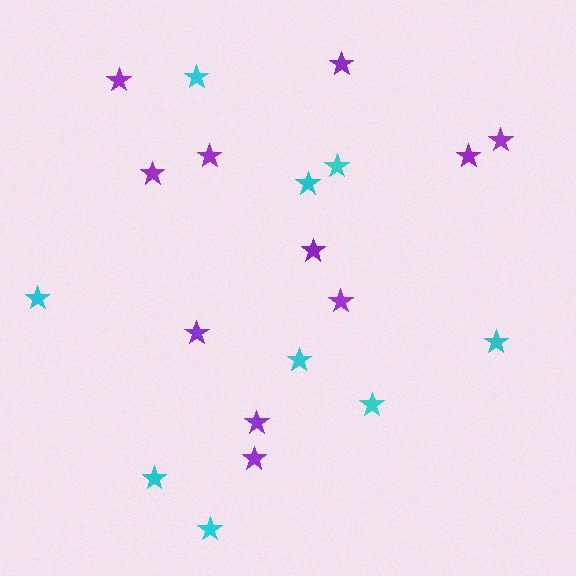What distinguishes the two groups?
There are 2 groups: one group of purple stars (11) and one group of cyan stars (9).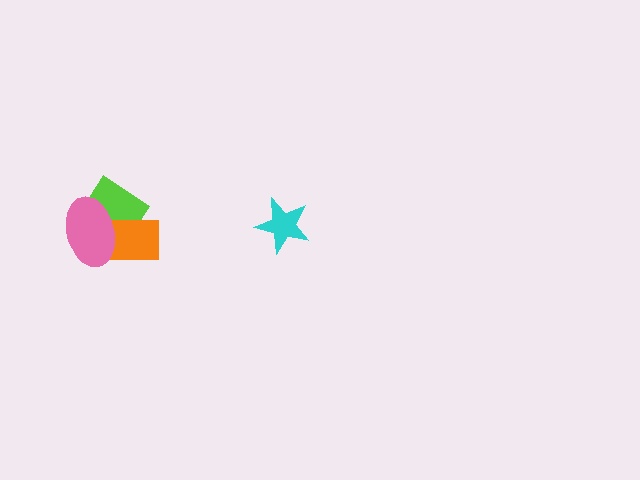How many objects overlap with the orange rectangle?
2 objects overlap with the orange rectangle.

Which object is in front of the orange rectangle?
The pink ellipse is in front of the orange rectangle.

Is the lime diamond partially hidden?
Yes, it is partially covered by another shape.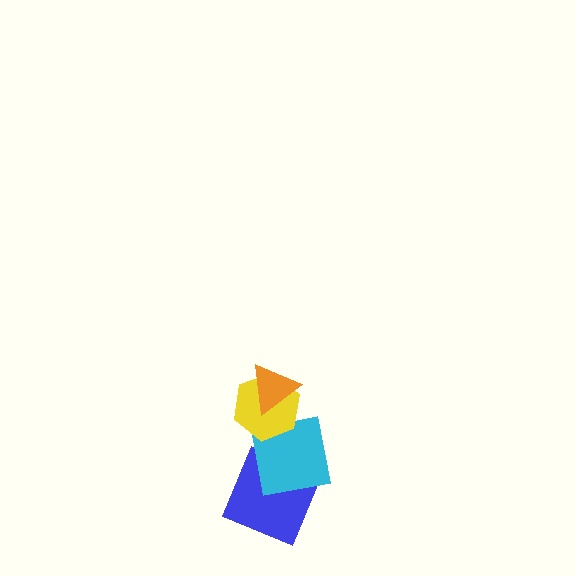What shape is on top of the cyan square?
The yellow hexagon is on top of the cyan square.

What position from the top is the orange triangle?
The orange triangle is 1st from the top.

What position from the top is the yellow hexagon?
The yellow hexagon is 2nd from the top.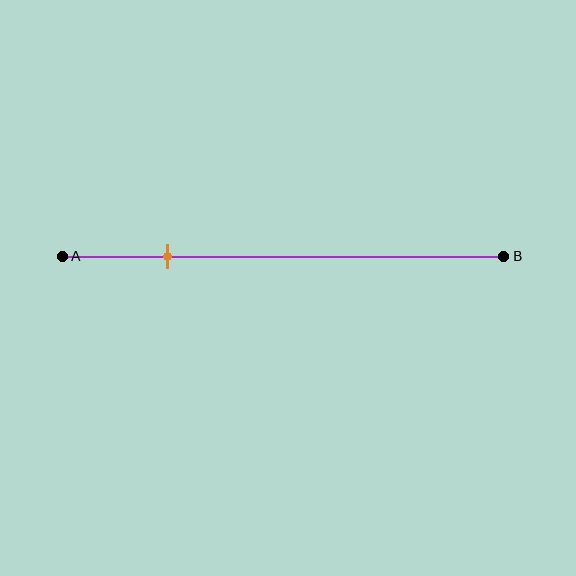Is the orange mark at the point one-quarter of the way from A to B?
Yes, the mark is approximately at the one-quarter point.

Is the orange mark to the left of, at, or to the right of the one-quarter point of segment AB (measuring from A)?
The orange mark is approximately at the one-quarter point of segment AB.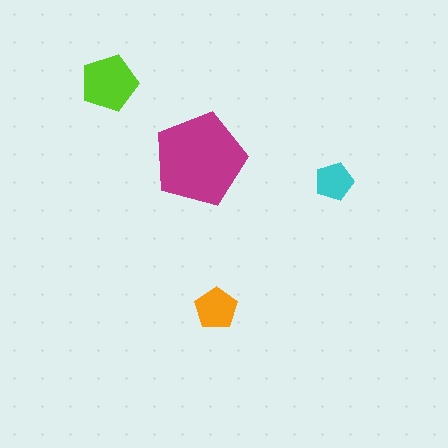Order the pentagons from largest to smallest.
the magenta one, the lime one, the orange one, the cyan one.